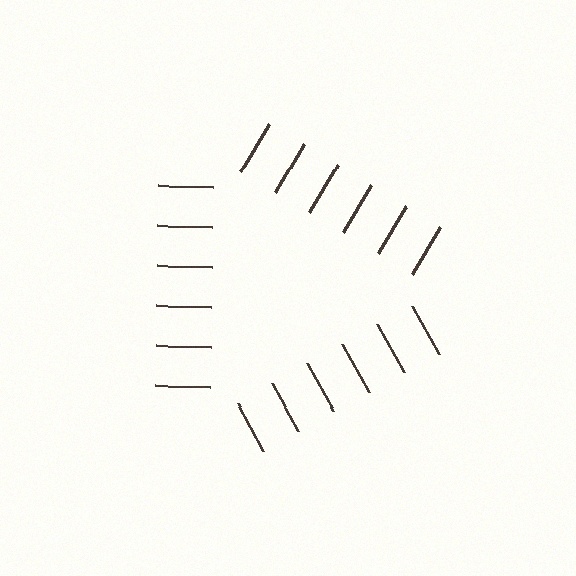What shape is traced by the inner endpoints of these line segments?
An illusory triangle — the line segments terminate on its edges but no continuous stroke is drawn.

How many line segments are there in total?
18 — 6 along each of the 3 edges.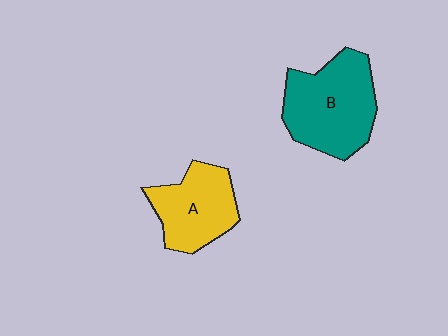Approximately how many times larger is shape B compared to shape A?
Approximately 1.3 times.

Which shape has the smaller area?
Shape A (yellow).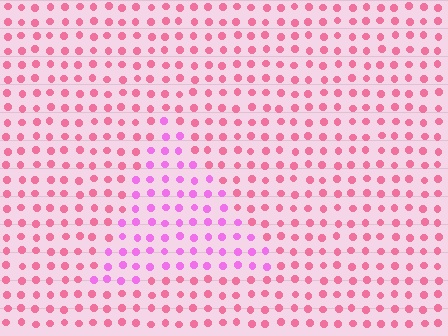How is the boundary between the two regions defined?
The boundary is defined purely by a slight shift in hue (about 37 degrees). Spacing, size, and orientation are identical on both sides.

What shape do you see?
I see a triangle.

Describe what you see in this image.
The image is filled with small pink elements in a uniform arrangement. A triangle-shaped region is visible where the elements are tinted to a slightly different hue, forming a subtle color boundary.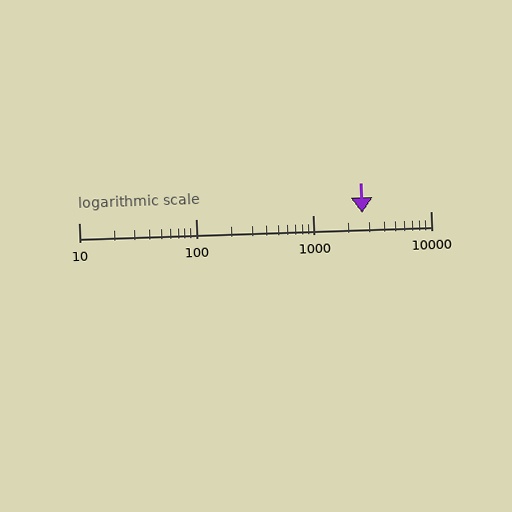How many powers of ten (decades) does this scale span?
The scale spans 3 decades, from 10 to 10000.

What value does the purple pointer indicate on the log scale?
The pointer indicates approximately 2600.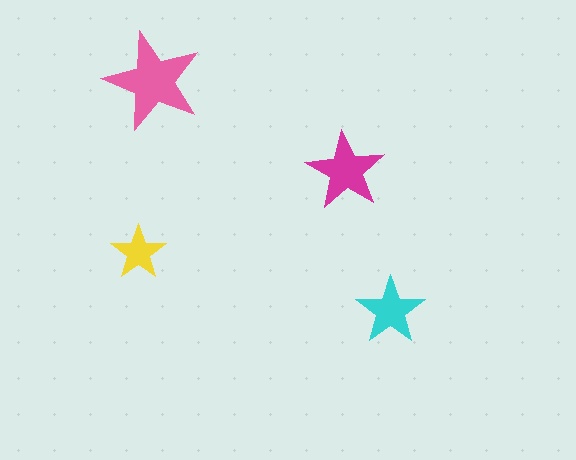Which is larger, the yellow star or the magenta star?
The magenta one.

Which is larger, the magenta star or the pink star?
The pink one.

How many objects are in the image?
There are 4 objects in the image.